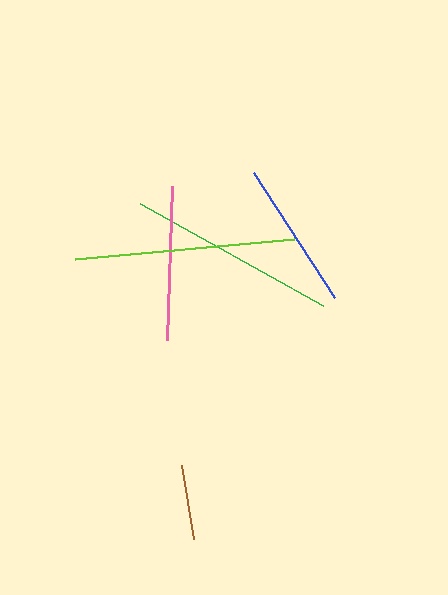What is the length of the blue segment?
The blue segment is approximately 149 pixels long.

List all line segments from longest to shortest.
From longest to shortest: lime, green, pink, blue, brown.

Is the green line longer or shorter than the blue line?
The green line is longer than the blue line.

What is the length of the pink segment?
The pink segment is approximately 153 pixels long.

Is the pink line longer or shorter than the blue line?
The pink line is longer than the blue line.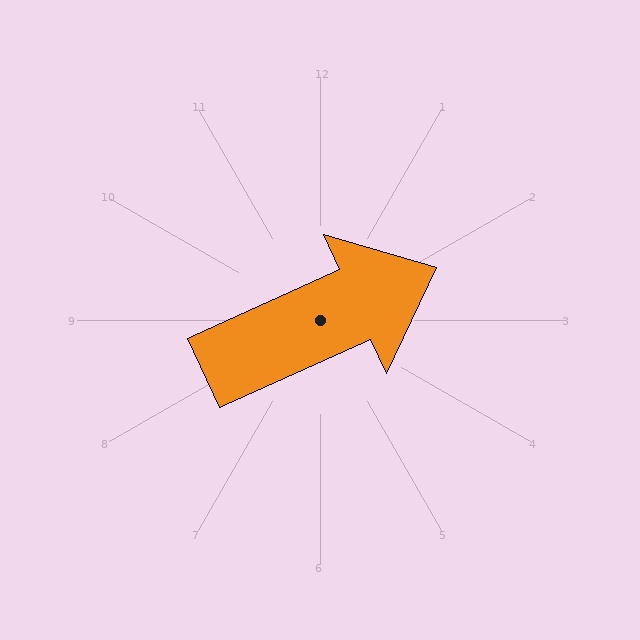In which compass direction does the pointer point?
Northeast.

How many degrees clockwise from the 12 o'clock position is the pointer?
Approximately 66 degrees.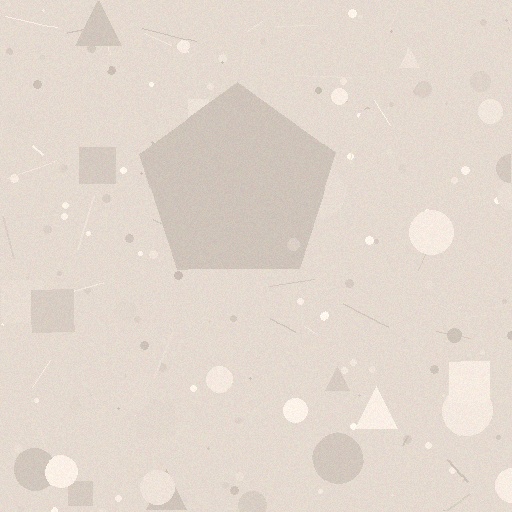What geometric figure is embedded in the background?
A pentagon is embedded in the background.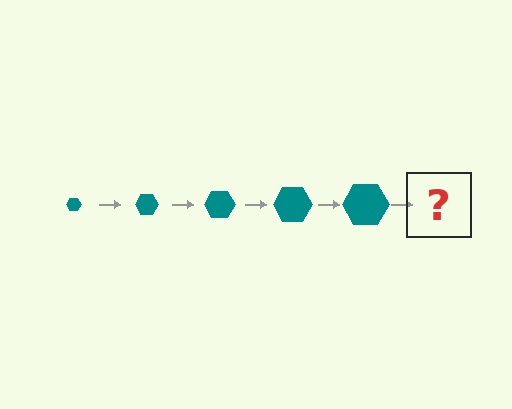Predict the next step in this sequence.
The next step is a teal hexagon, larger than the previous one.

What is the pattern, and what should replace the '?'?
The pattern is that the hexagon gets progressively larger each step. The '?' should be a teal hexagon, larger than the previous one.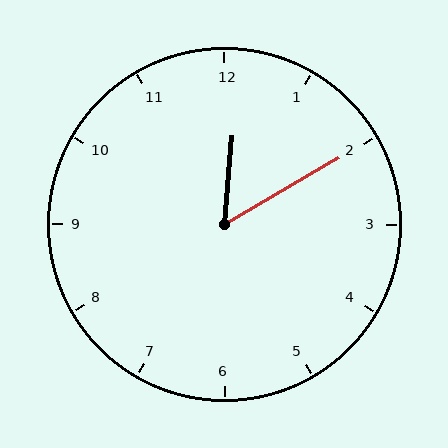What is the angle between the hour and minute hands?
Approximately 55 degrees.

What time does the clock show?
12:10.